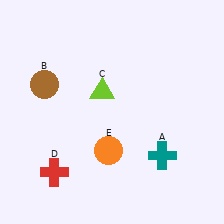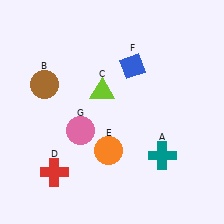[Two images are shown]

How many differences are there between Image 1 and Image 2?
There are 2 differences between the two images.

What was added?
A blue diamond (F), a pink circle (G) were added in Image 2.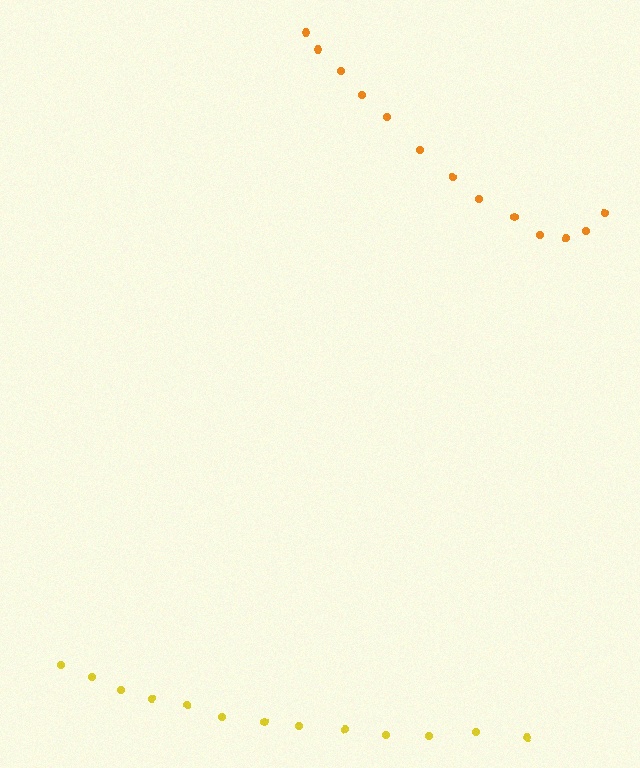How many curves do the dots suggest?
There are 2 distinct paths.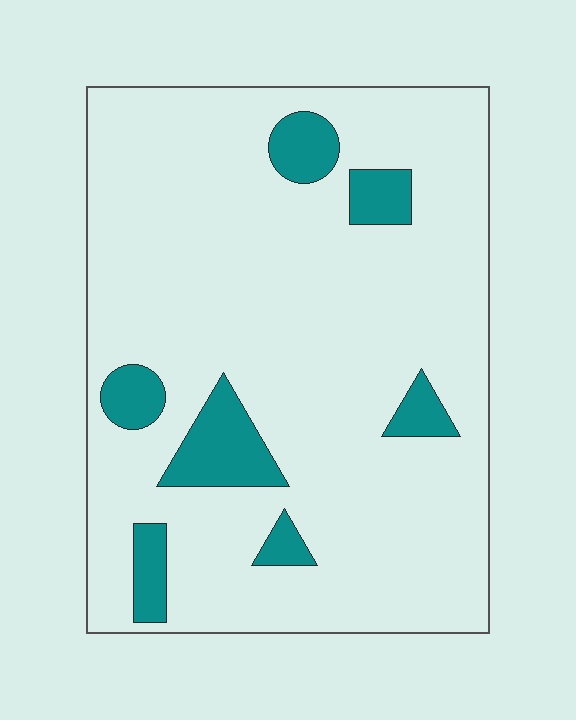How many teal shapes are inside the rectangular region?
7.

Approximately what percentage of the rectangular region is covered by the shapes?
Approximately 10%.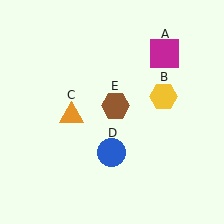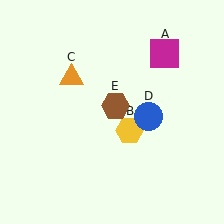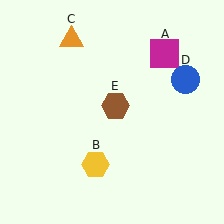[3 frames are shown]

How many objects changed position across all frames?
3 objects changed position: yellow hexagon (object B), orange triangle (object C), blue circle (object D).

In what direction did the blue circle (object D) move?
The blue circle (object D) moved up and to the right.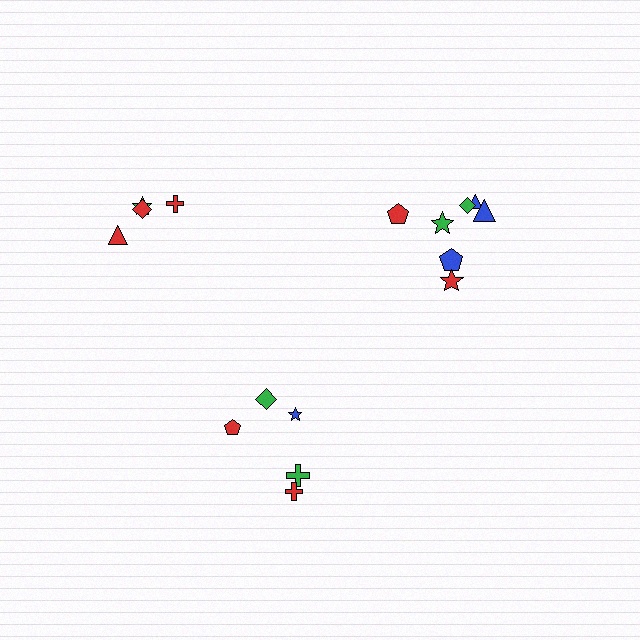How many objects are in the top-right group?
There are 7 objects.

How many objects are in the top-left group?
There are 4 objects.